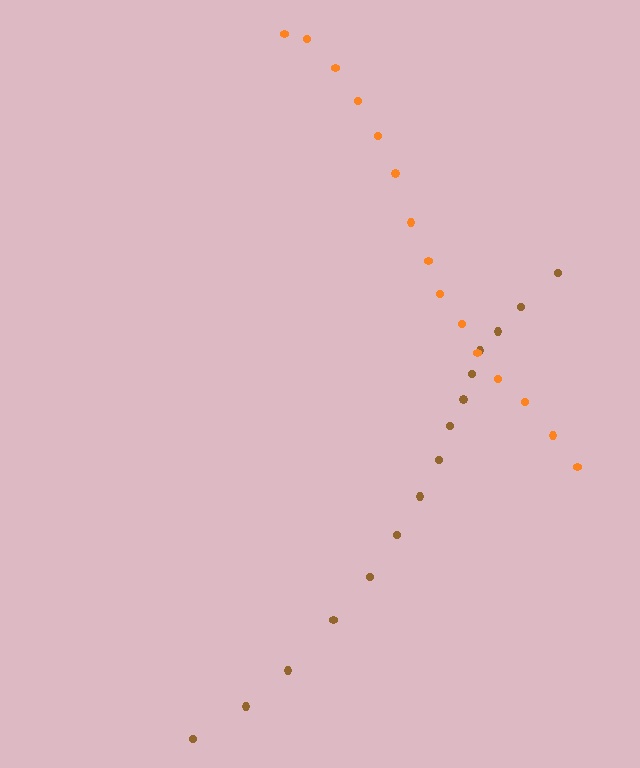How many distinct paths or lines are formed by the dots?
There are 2 distinct paths.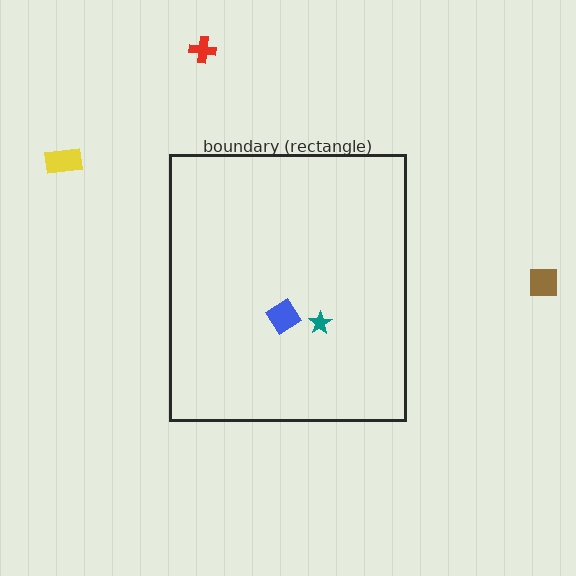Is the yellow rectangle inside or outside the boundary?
Outside.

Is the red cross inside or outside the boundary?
Outside.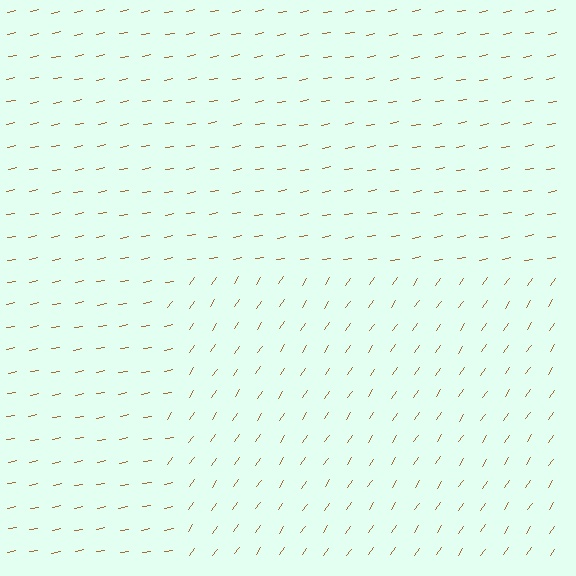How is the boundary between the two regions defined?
The boundary is defined purely by a change in line orientation (approximately 45 degrees difference). All lines are the same color and thickness.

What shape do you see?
I see a rectangle.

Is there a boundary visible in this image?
Yes, there is a texture boundary formed by a change in line orientation.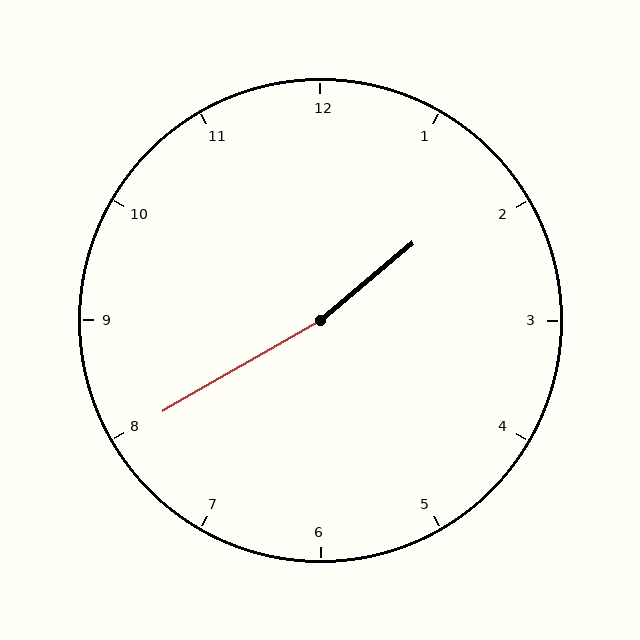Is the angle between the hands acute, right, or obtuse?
It is obtuse.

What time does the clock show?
1:40.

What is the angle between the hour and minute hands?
Approximately 170 degrees.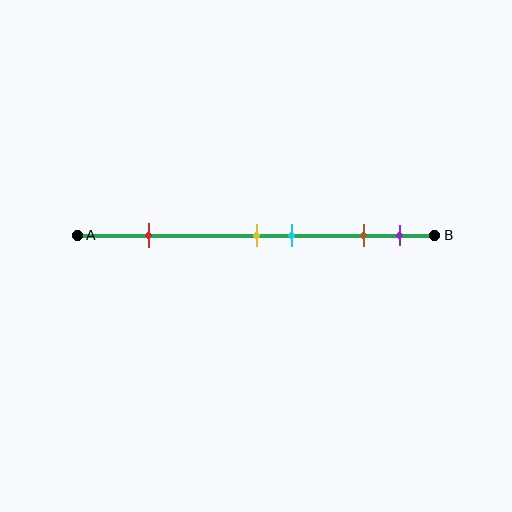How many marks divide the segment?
There are 5 marks dividing the segment.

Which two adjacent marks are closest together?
The yellow and cyan marks are the closest adjacent pair.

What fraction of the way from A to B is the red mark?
The red mark is approximately 20% (0.2) of the way from A to B.